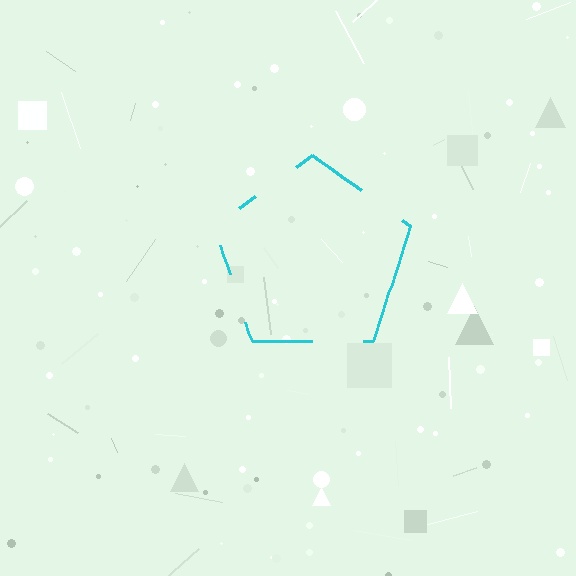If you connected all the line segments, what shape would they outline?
They would outline a pentagon.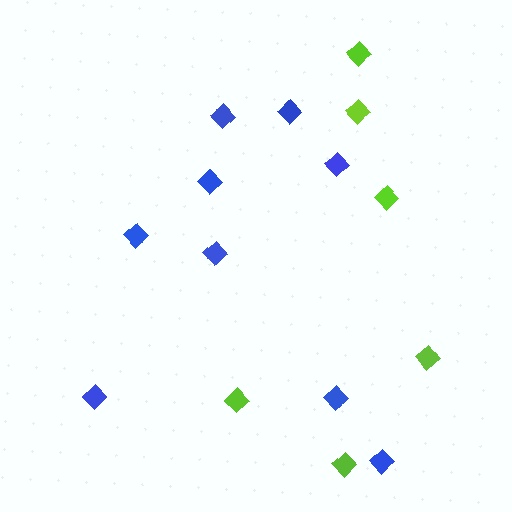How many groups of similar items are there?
There are 2 groups: one group of lime diamonds (6) and one group of blue diamonds (9).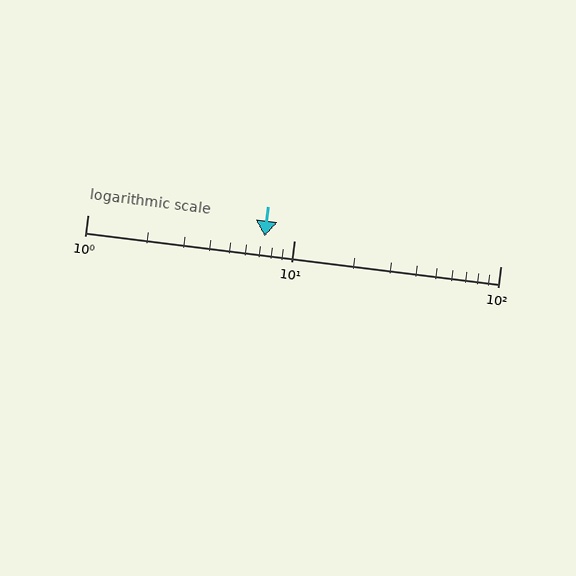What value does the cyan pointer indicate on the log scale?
The pointer indicates approximately 7.2.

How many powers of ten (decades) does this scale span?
The scale spans 2 decades, from 1 to 100.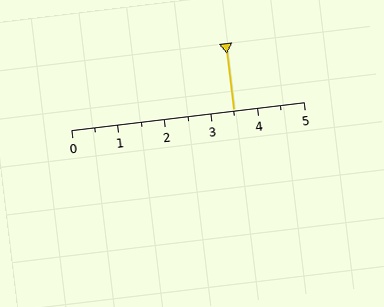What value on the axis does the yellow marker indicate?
The marker indicates approximately 3.5.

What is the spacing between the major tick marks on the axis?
The major ticks are spaced 1 apart.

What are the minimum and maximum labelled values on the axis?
The axis runs from 0 to 5.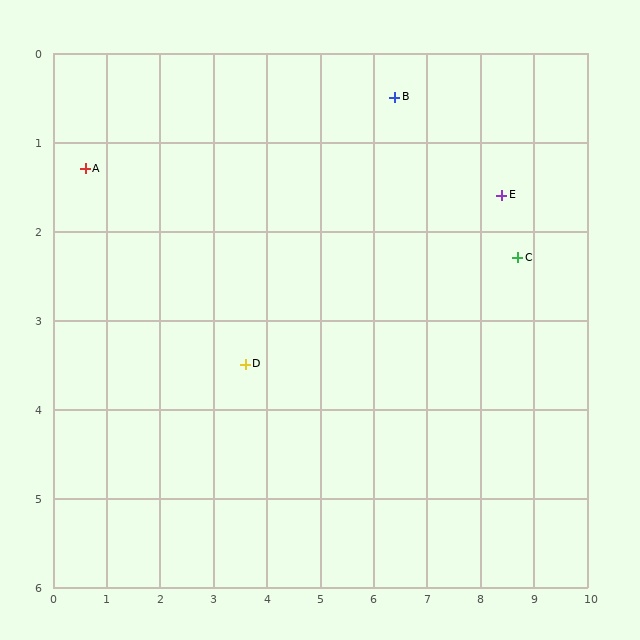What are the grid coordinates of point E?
Point E is at approximately (8.4, 1.6).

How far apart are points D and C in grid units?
Points D and C are about 5.2 grid units apart.